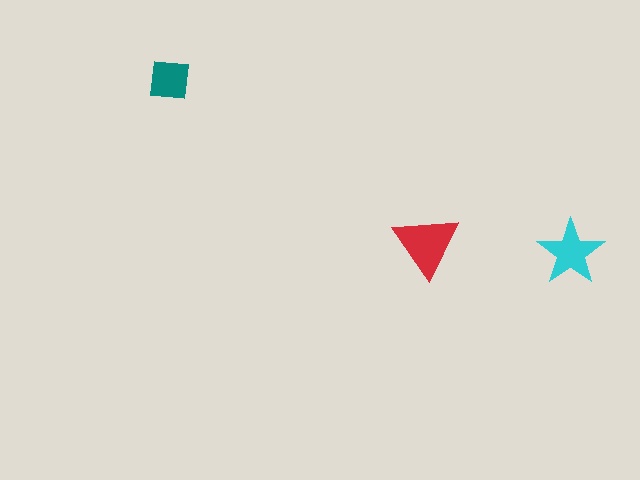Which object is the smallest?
The teal square.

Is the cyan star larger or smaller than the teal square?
Larger.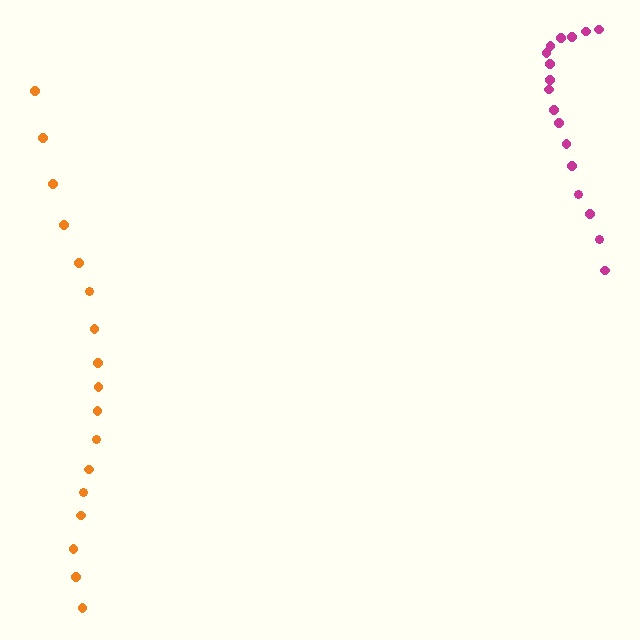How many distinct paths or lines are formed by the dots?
There are 2 distinct paths.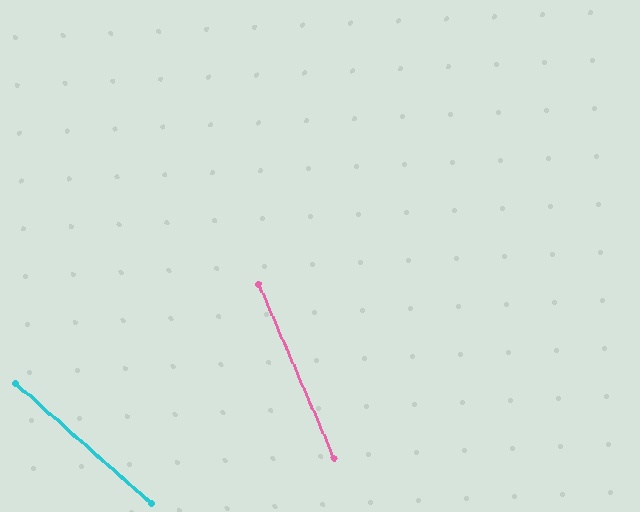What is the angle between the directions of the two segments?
Approximately 25 degrees.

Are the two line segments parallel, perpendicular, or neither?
Neither parallel nor perpendicular — they differ by about 25°.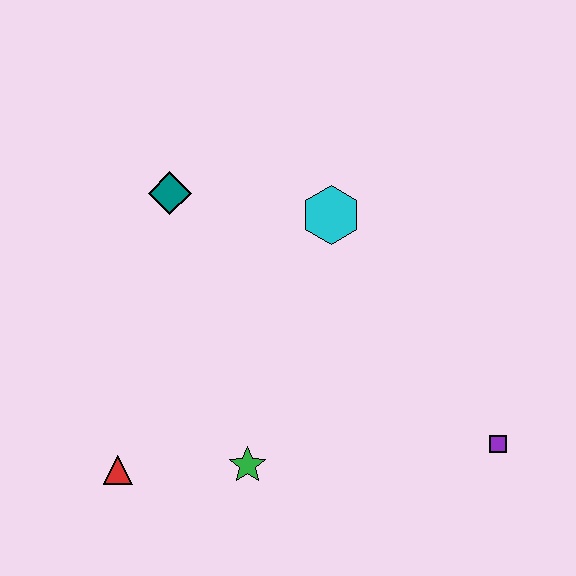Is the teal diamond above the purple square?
Yes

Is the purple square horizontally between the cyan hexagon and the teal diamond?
No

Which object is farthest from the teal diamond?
The purple square is farthest from the teal diamond.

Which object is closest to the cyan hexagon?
The teal diamond is closest to the cyan hexagon.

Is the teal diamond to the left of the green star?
Yes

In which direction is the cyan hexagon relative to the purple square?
The cyan hexagon is above the purple square.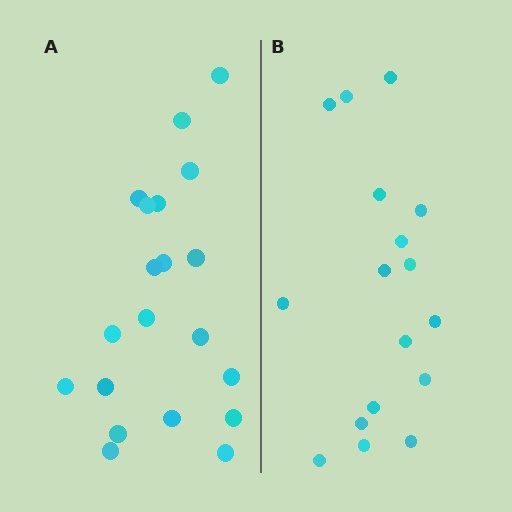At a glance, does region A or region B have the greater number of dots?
Region A (the left region) has more dots.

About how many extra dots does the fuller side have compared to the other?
Region A has just a few more — roughly 2 or 3 more dots than region B.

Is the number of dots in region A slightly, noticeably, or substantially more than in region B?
Region A has only slightly more — the two regions are fairly close. The ratio is roughly 1.2 to 1.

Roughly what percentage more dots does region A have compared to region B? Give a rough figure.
About 20% more.